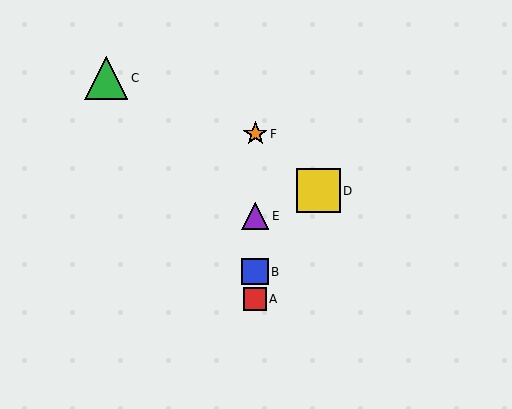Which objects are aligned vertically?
Objects A, B, E, F are aligned vertically.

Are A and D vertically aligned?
No, A is at x≈255 and D is at x≈318.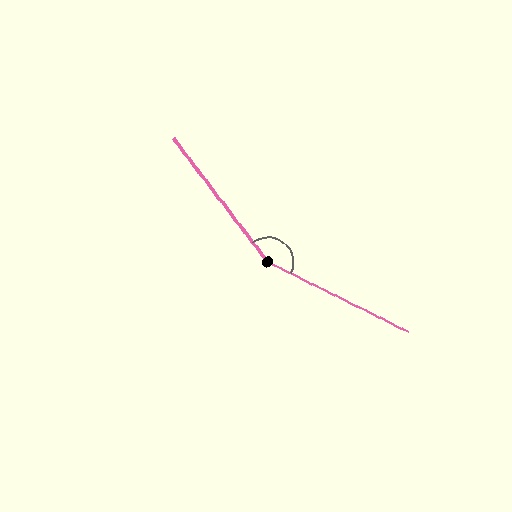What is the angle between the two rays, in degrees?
Approximately 154 degrees.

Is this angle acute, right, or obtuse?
It is obtuse.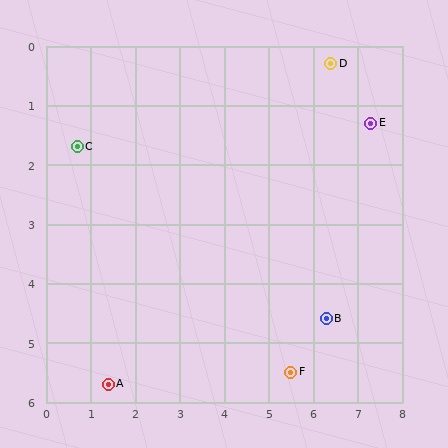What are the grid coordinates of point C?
Point C is at approximately (0.7, 1.7).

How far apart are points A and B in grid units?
Points A and B are about 5.0 grid units apart.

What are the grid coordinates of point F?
Point F is at approximately (5.5, 5.5).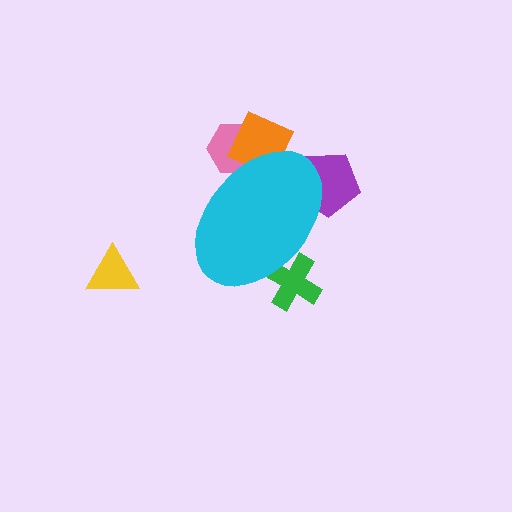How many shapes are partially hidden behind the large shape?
4 shapes are partially hidden.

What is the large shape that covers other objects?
A cyan ellipse.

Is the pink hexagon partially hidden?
Yes, the pink hexagon is partially hidden behind the cyan ellipse.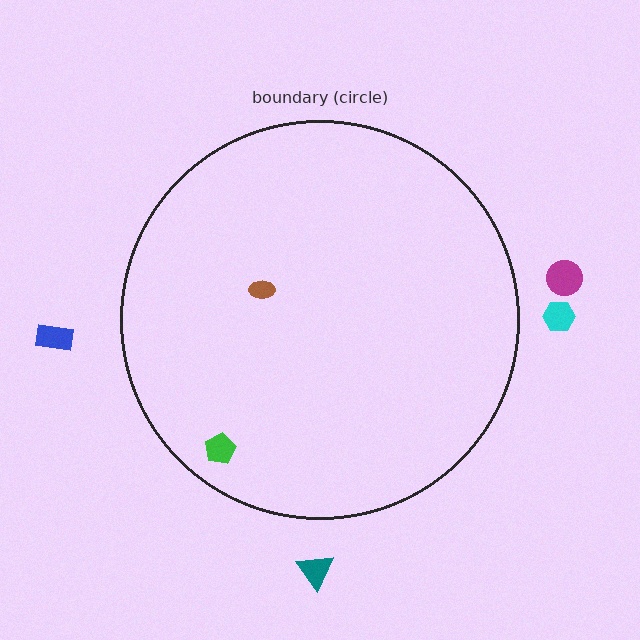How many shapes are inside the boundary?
2 inside, 4 outside.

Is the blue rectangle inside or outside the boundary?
Outside.